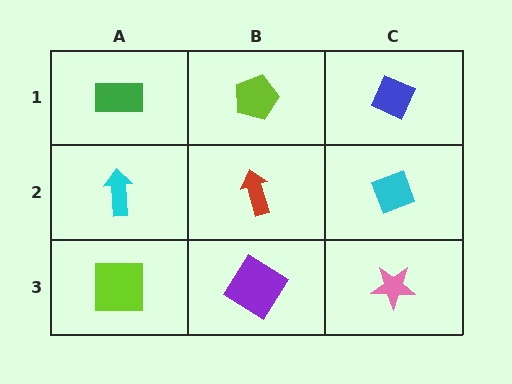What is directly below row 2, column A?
A lime square.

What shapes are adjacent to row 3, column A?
A cyan arrow (row 2, column A), a purple diamond (row 3, column B).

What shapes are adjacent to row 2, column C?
A blue diamond (row 1, column C), a pink star (row 3, column C), a red arrow (row 2, column B).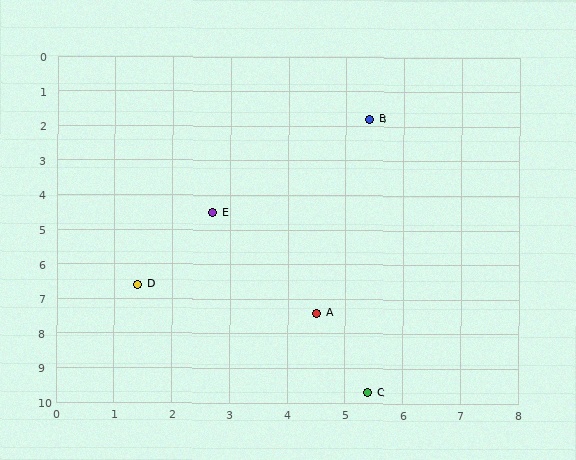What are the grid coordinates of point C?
Point C is at approximately (5.4, 9.7).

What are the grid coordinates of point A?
Point A is at approximately (4.5, 7.4).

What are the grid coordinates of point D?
Point D is at approximately (1.4, 6.6).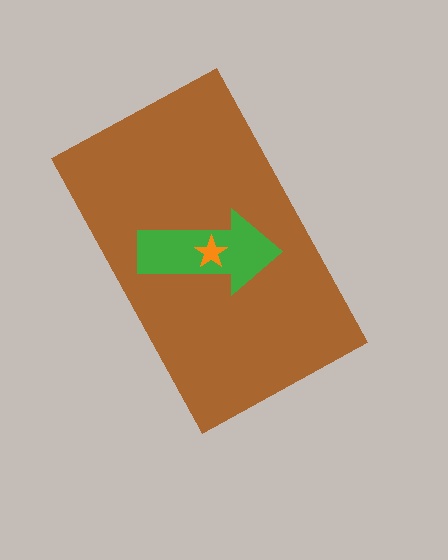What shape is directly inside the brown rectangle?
The green arrow.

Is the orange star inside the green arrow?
Yes.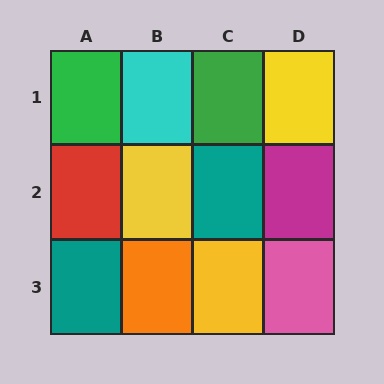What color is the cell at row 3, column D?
Pink.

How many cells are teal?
2 cells are teal.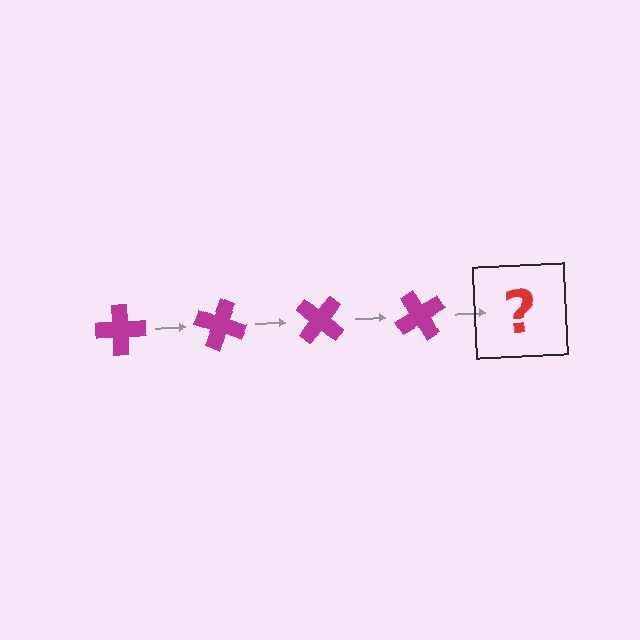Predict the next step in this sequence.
The next step is a magenta cross rotated 80 degrees.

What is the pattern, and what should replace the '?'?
The pattern is that the cross rotates 20 degrees each step. The '?' should be a magenta cross rotated 80 degrees.